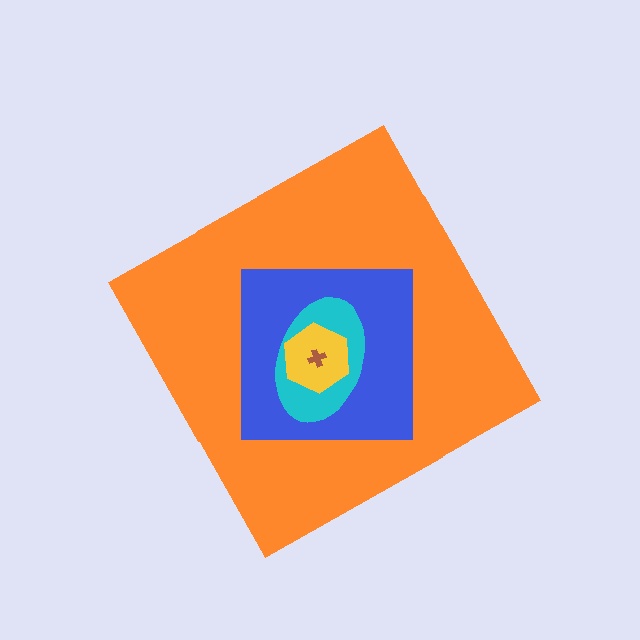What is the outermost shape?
The orange diamond.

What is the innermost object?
The brown cross.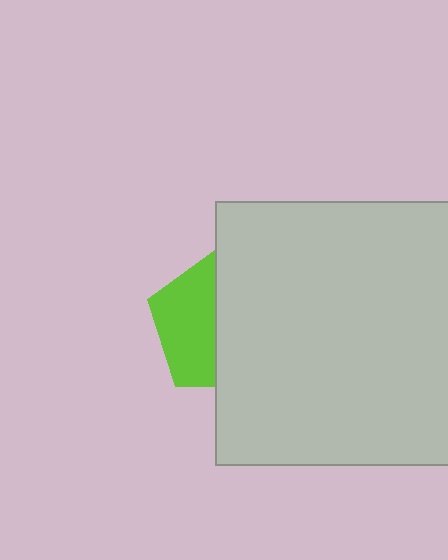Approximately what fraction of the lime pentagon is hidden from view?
Roughly 56% of the lime pentagon is hidden behind the light gray rectangle.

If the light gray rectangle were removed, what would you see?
You would see the complete lime pentagon.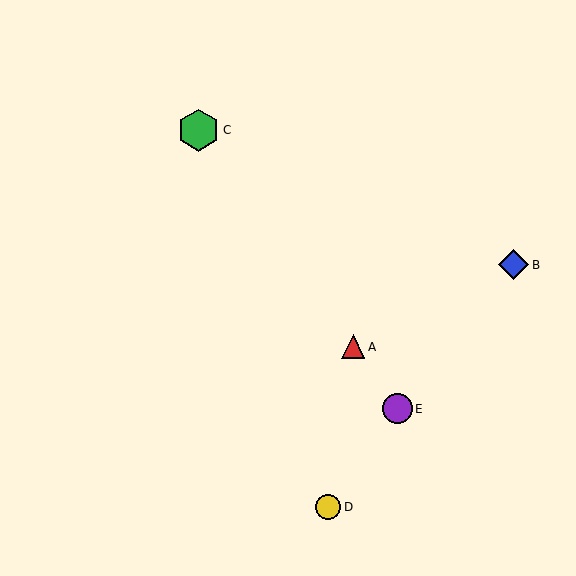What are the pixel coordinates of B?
Object B is at (514, 265).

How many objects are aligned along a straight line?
3 objects (A, C, E) are aligned along a straight line.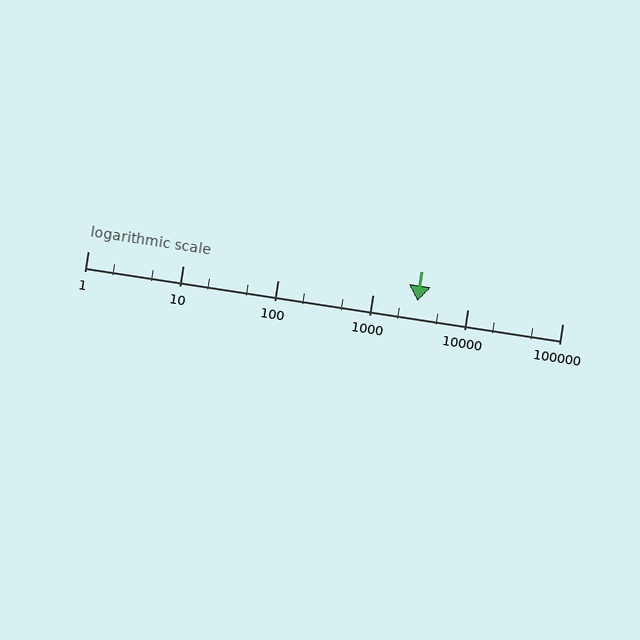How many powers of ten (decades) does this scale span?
The scale spans 5 decades, from 1 to 100000.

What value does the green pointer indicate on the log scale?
The pointer indicates approximately 3000.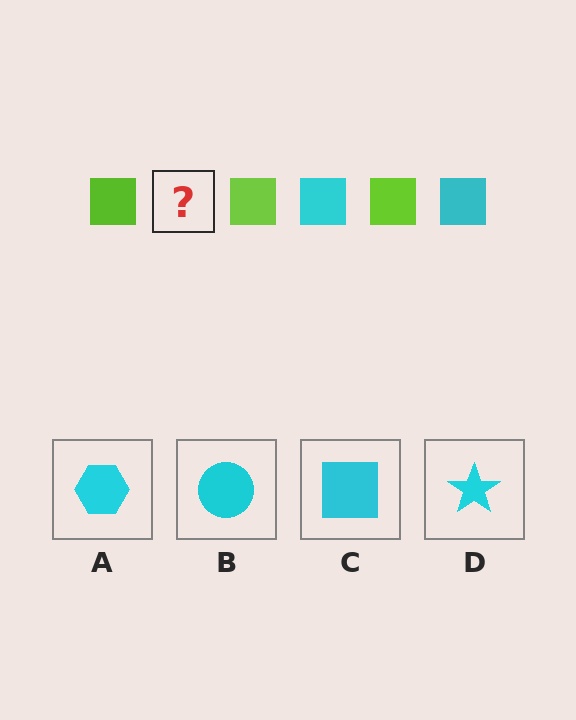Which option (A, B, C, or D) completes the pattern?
C.